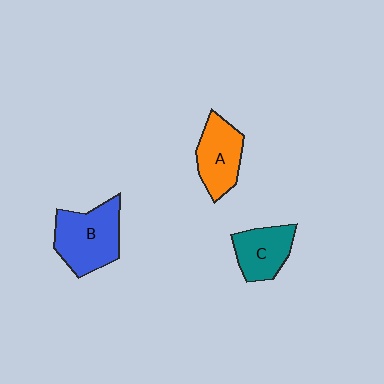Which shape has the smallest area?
Shape C (teal).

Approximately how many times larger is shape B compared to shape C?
Approximately 1.4 times.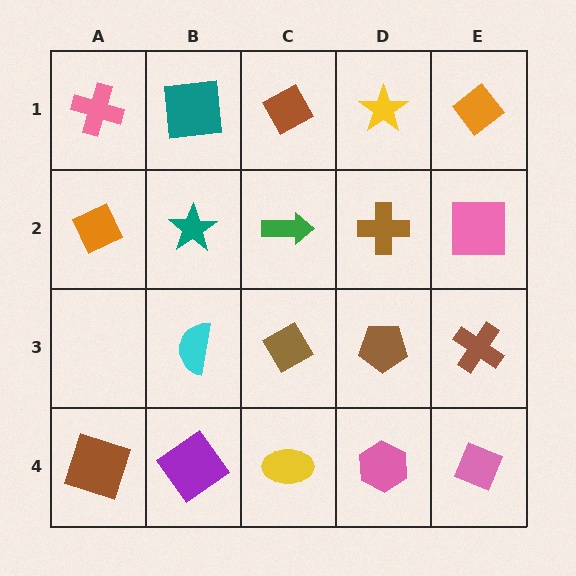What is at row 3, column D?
A brown pentagon.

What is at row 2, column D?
A brown cross.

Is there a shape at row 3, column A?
No, that cell is empty.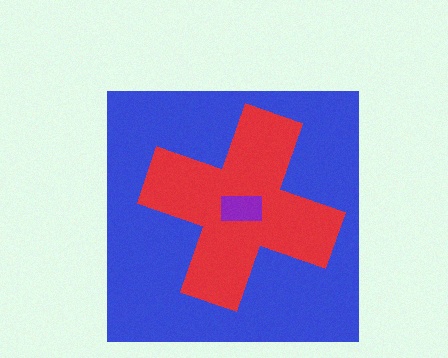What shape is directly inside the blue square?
The red cross.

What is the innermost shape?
The purple rectangle.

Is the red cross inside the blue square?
Yes.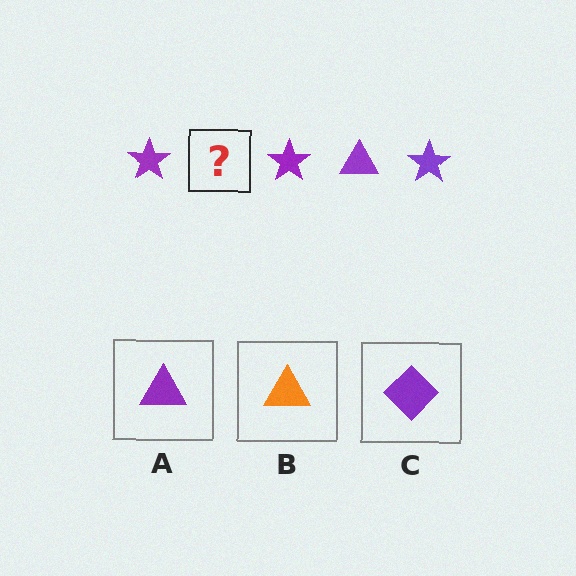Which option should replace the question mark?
Option A.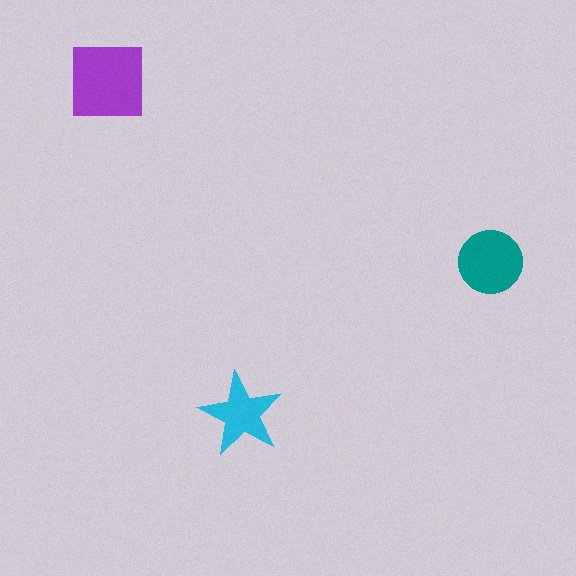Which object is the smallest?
The cyan star.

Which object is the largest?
The purple square.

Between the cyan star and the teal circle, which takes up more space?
The teal circle.